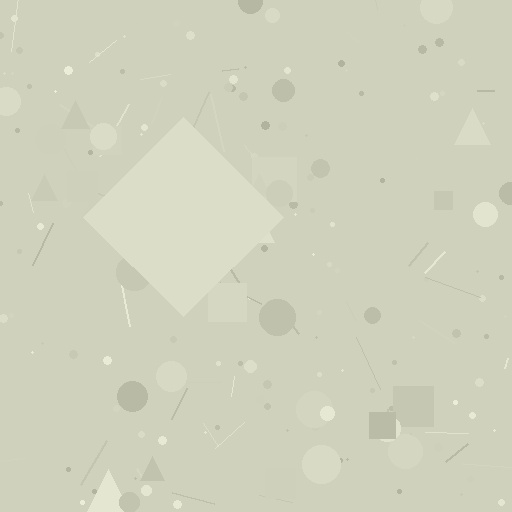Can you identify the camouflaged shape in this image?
The camouflaged shape is a diamond.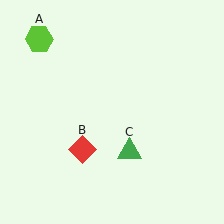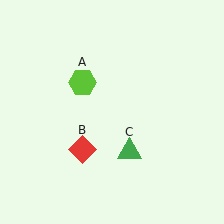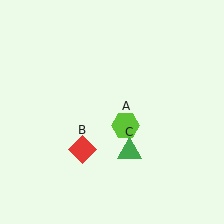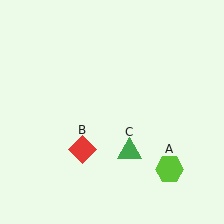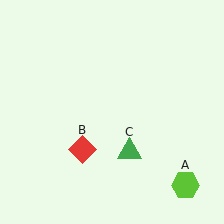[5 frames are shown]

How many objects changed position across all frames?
1 object changed position: lime hexagon (object A).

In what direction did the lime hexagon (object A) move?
The lime hexagon (object A) moved down and to the right.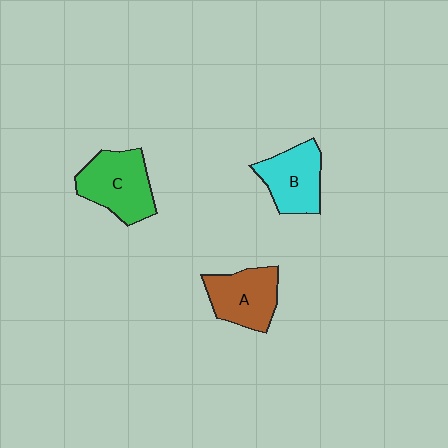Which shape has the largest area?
Shape C (green).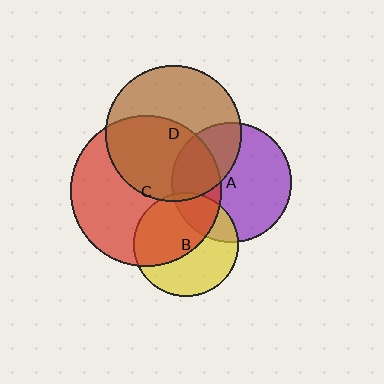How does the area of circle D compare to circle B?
Approximately 1.7 times.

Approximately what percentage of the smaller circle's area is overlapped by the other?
Approximately 30%.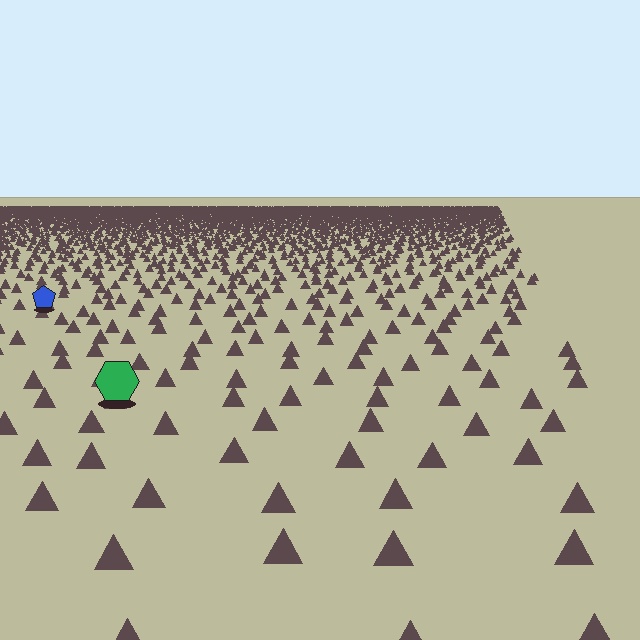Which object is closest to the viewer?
The green hexagon is closest. The texture marks near it are larger and more spread out.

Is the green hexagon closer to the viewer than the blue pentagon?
Yes. The green hexagon is closer — you can tell from the texture gradient: the ground texture is coarser near it.